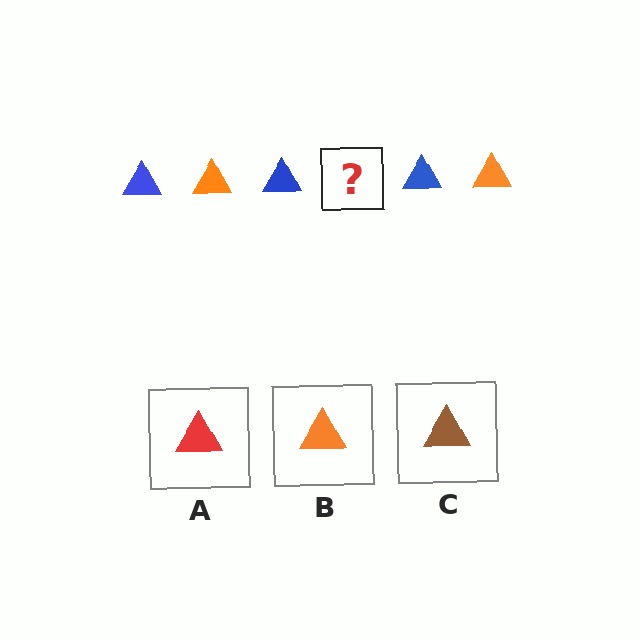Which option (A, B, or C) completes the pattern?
B.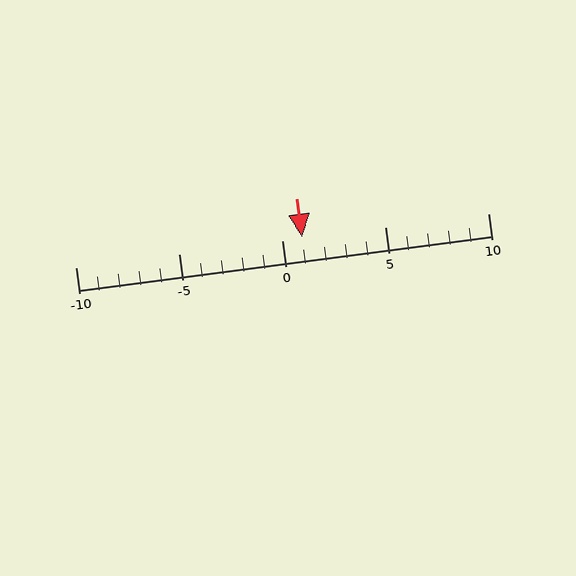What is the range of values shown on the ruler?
The ruler shows values from -10 to 10.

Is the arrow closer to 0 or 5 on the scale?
The arrow is closer to 0.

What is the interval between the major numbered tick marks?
The major tick marks are spaced 5 units apart.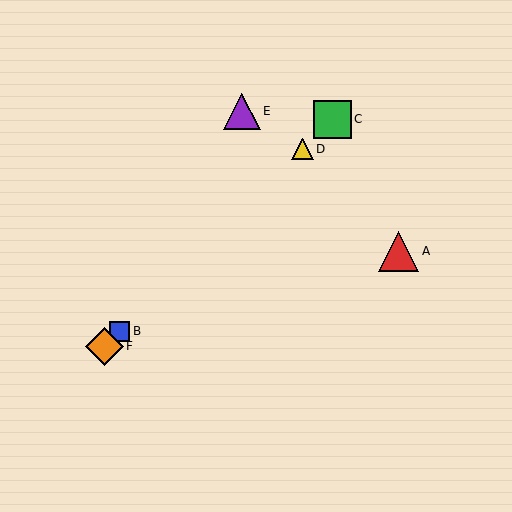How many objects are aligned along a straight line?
4 objects (B, C, D, F) are aligned along a straight line.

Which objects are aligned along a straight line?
Objects B, C, D, F are aligned along a straight line.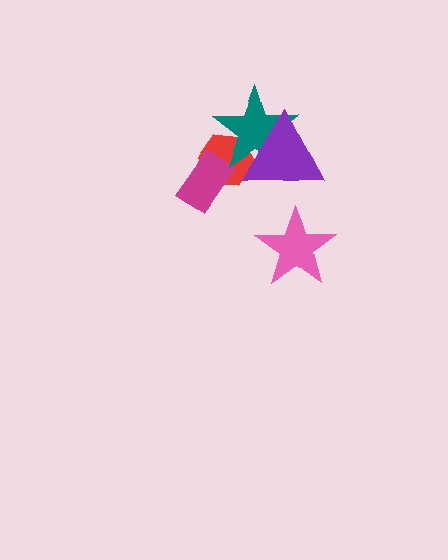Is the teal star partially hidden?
Yes, it is partially covered by another shape.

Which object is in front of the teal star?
The purple triangle is in front of the teal star.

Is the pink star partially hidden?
No, no other shape covers it.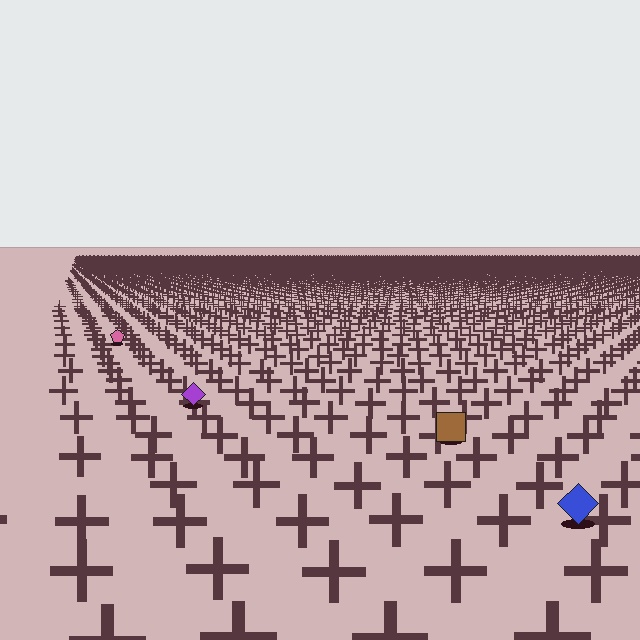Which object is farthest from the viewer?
The pink pentagon is farthest from the viewer. It appears smaller and the ground texture around it is denser.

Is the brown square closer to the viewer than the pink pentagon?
Yes. The brown square is closer — you can tell from the texture gradient: the ground texture is coarser near it.